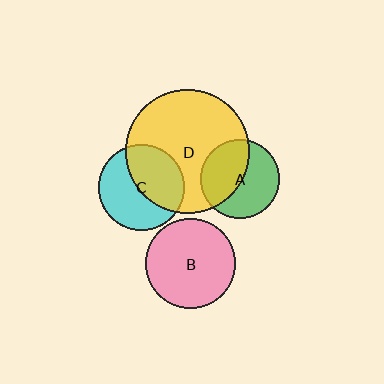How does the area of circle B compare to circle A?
Approximately 1.3 times.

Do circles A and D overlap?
Yes.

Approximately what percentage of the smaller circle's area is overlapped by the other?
Approximately 45%.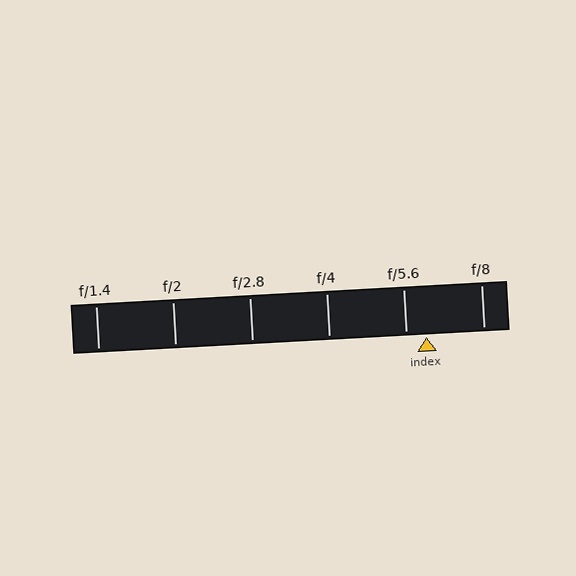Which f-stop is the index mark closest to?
The index mark is closest to f/5.6.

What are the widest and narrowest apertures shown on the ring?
The widest aperture shown is f/1.4 and the narrowest is f/8.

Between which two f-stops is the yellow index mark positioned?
The index mark is between f/5.6 and f/8.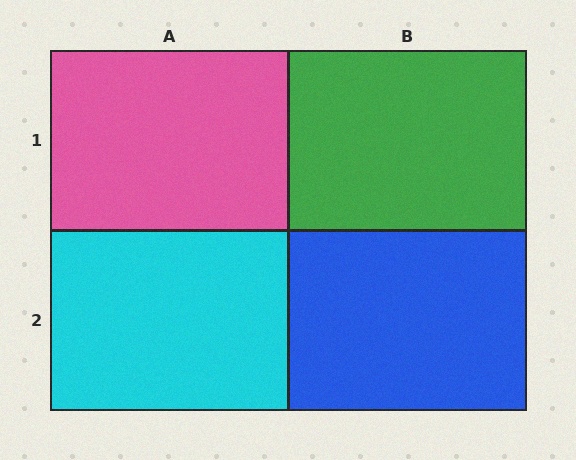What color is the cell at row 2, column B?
Blue.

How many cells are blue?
1 cell is blue.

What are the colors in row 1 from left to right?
Pink, green.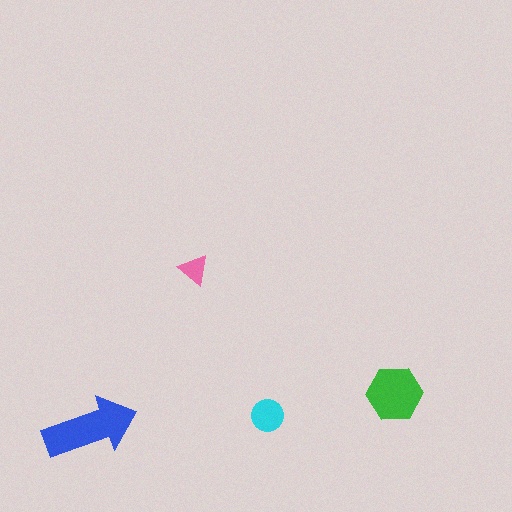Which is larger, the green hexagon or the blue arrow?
The blue arrow.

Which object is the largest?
The blue arrow.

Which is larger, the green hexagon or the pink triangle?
The green hexagon.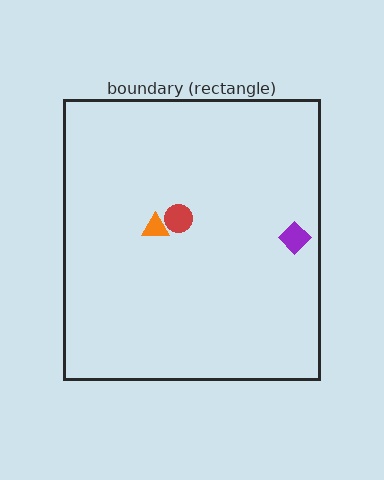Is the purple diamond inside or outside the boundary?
Inside.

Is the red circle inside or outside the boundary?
Inside.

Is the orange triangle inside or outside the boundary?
Inside.